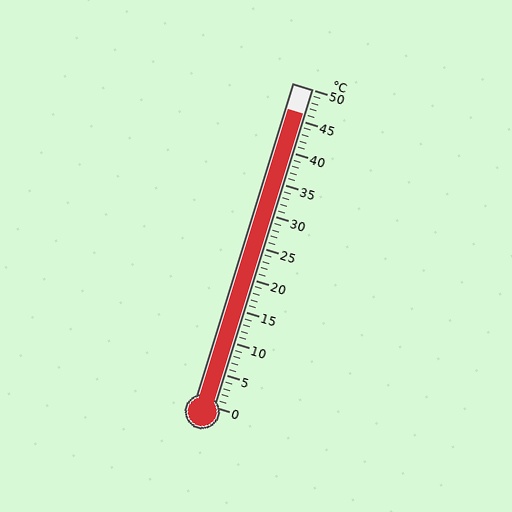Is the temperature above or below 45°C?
The temperature is above 45°C.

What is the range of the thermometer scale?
The thermometer scale ranges from 0°C to 50°C.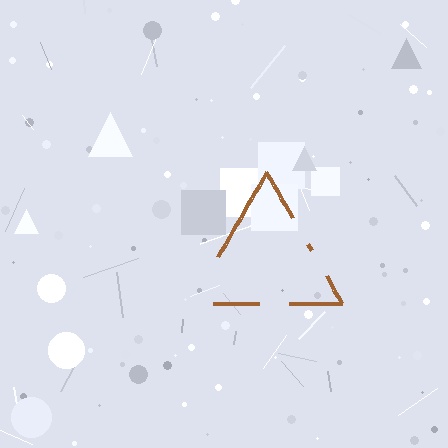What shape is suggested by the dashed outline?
The dashed outline suggests a triangle.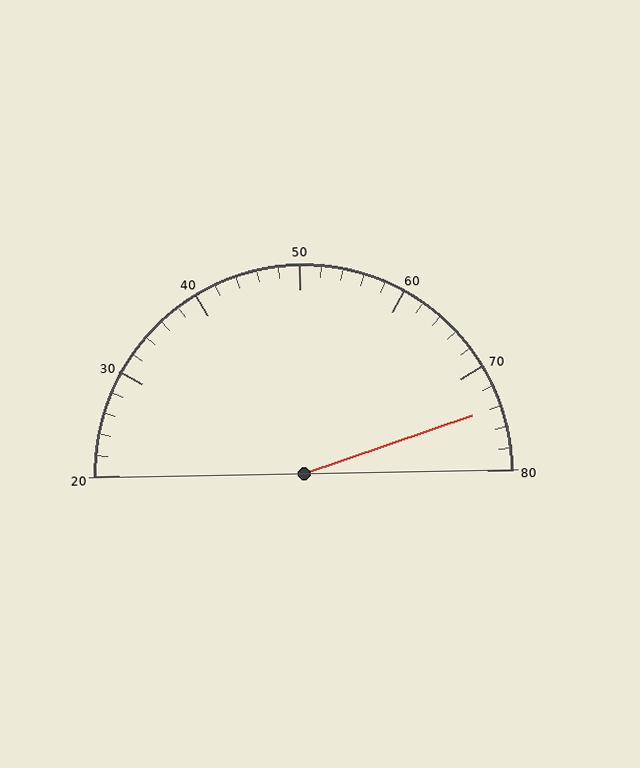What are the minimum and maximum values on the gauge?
The gauge ranges from 20 to 80.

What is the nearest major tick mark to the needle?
The nearest major tick mark is 70.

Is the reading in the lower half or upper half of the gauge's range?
The reading is in the upper half of the range (20 to 80).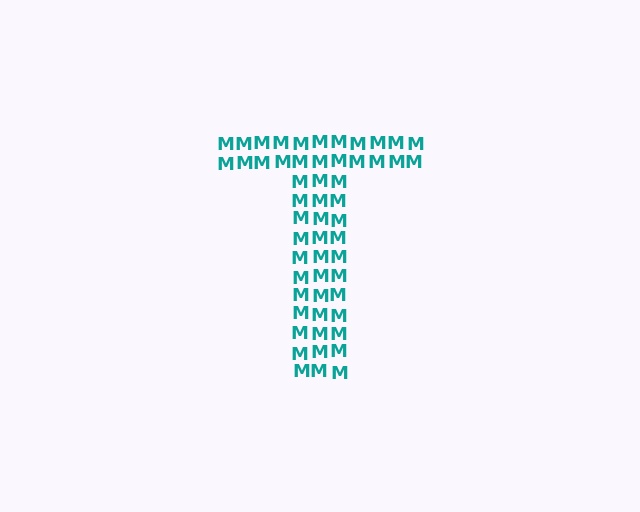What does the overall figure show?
The overall figure shows the letter T.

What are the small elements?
The small elements are letter M's.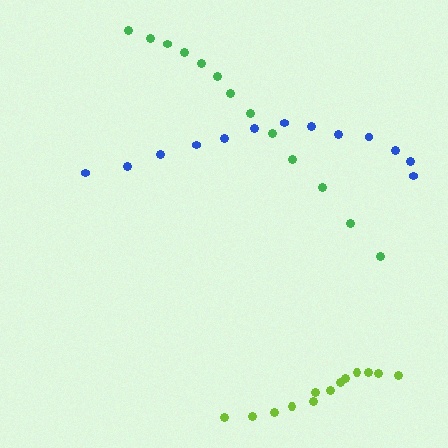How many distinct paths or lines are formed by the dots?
There are 3 distinct paths.